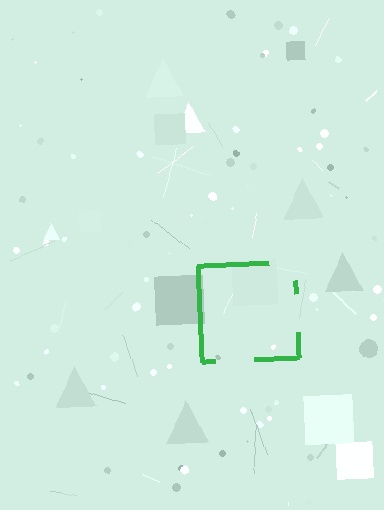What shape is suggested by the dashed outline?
The dashed outline suggests a square.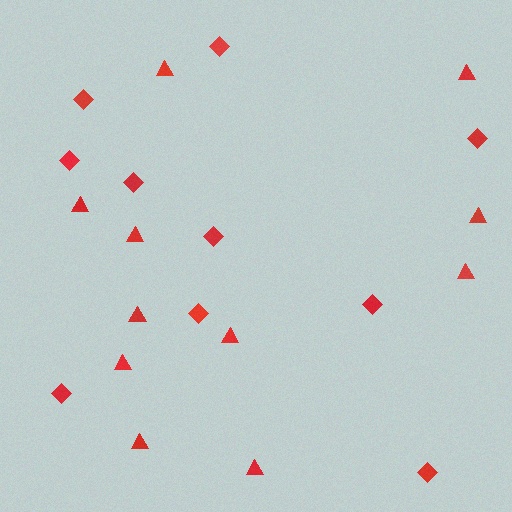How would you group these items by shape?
There are 2 groups: one group of diamonds (10) and one group of triangles (11).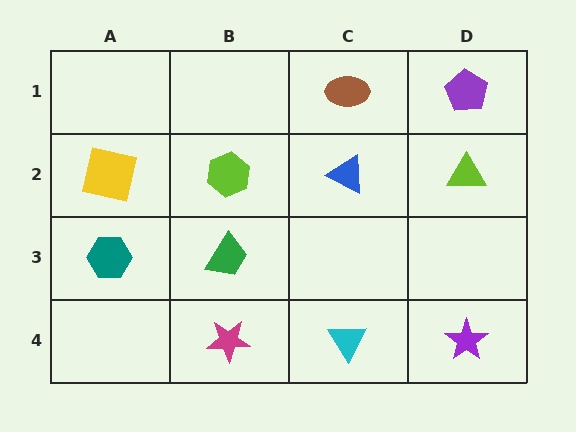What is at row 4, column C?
A cyan triangle.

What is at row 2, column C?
A blue triangle.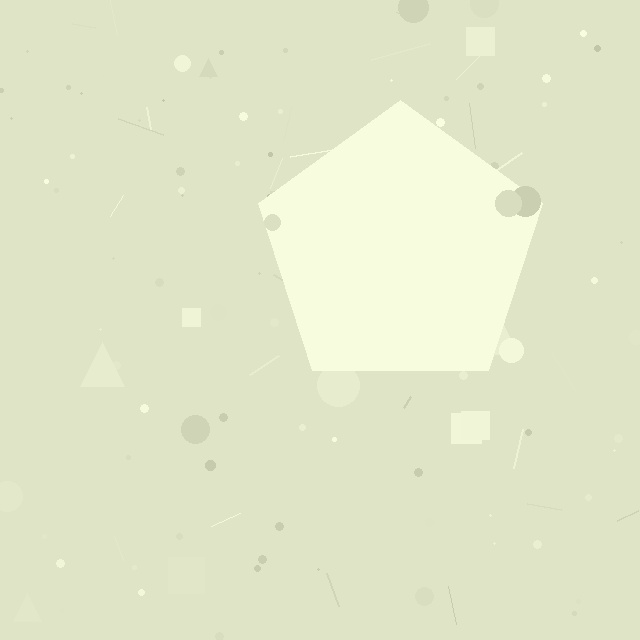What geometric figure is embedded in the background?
A pentagon is embedded in the background.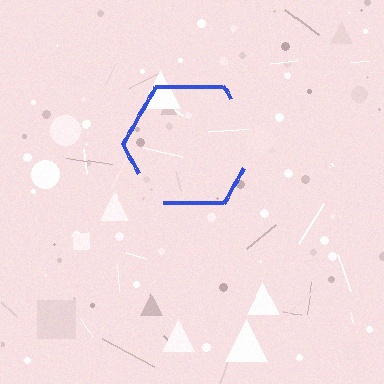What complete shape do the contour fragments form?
The contour fragments form a hexagon.